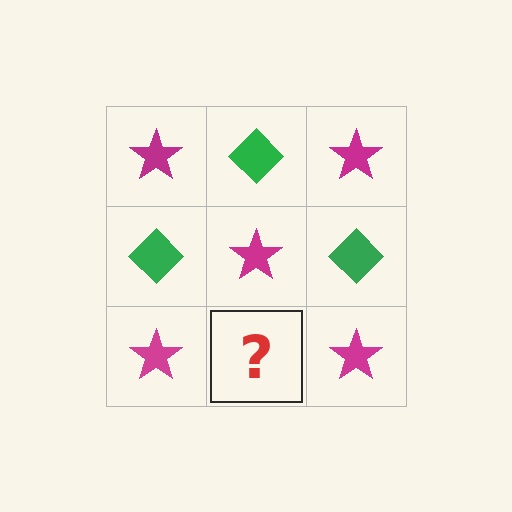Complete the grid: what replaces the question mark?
The question mark should be replaced with a green diamond.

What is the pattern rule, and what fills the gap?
The rule is that it alternates magenta star and green diamond in a checkerboard pattern. The gap should be filled with a green diamond.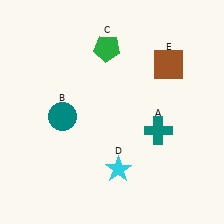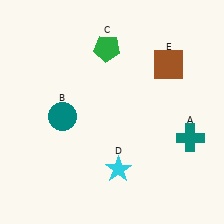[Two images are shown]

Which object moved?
The teal cross (A) moved right.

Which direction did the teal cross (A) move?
The teal cross (A) moved right.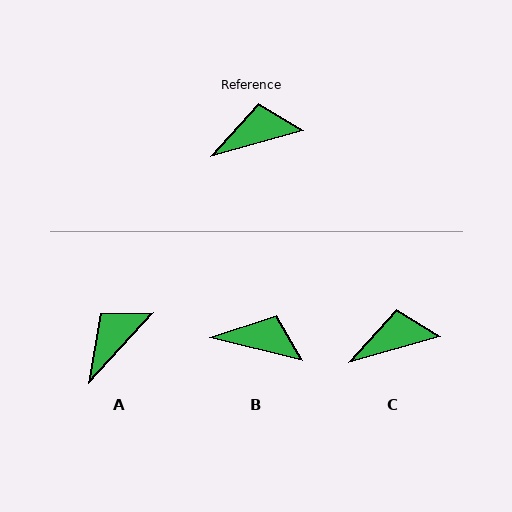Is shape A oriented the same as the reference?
No, it is off by about 32 degrees.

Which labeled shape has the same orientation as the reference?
C.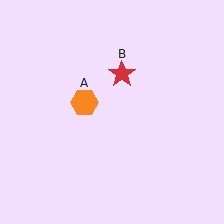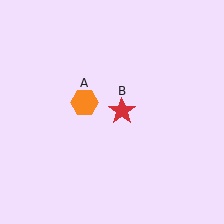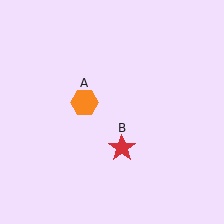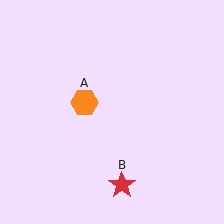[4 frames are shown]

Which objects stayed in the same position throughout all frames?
Orange hexagon (object A) remained stationary.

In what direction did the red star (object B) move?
The red star (object B) moved down.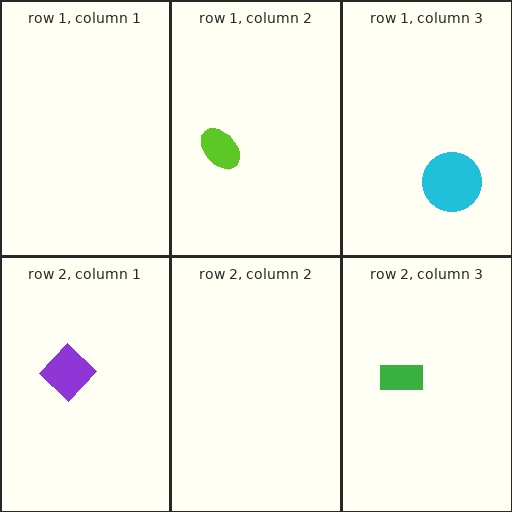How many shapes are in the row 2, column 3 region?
1.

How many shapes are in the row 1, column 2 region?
1.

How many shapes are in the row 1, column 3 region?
1.